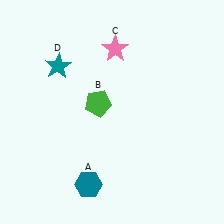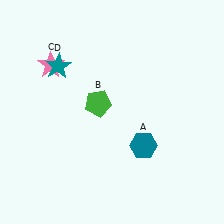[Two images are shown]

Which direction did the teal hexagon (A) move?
The teal hexagon (A) moved right.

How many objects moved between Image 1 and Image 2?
2 objects moved between the two images.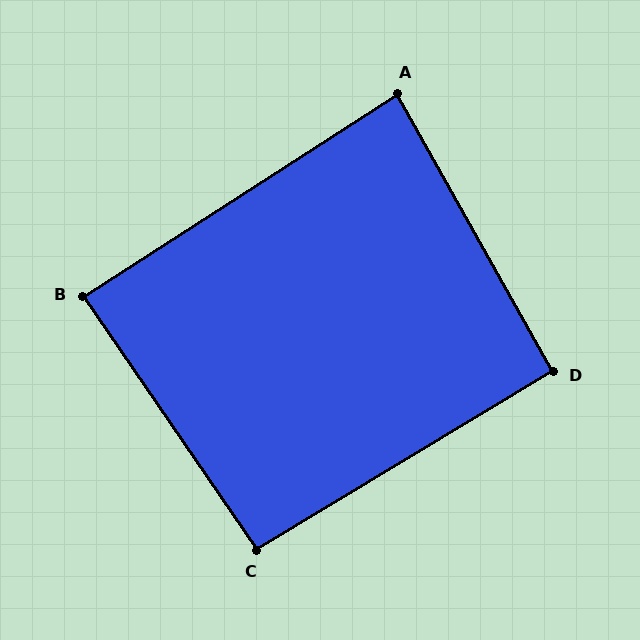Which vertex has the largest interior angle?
C, at approximately 93 degrees.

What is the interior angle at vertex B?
Approximately 88 degrees (approximately right).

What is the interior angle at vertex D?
Approximately 92 degrees (approximately right).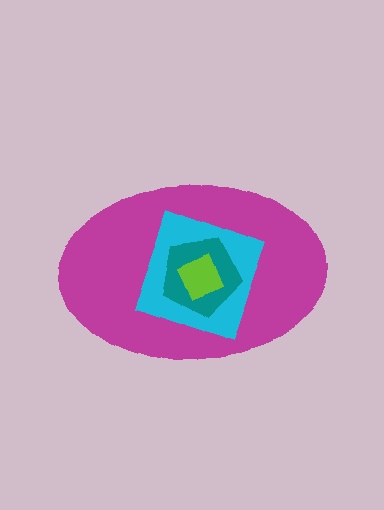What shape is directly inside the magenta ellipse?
The cyan square.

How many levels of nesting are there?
4.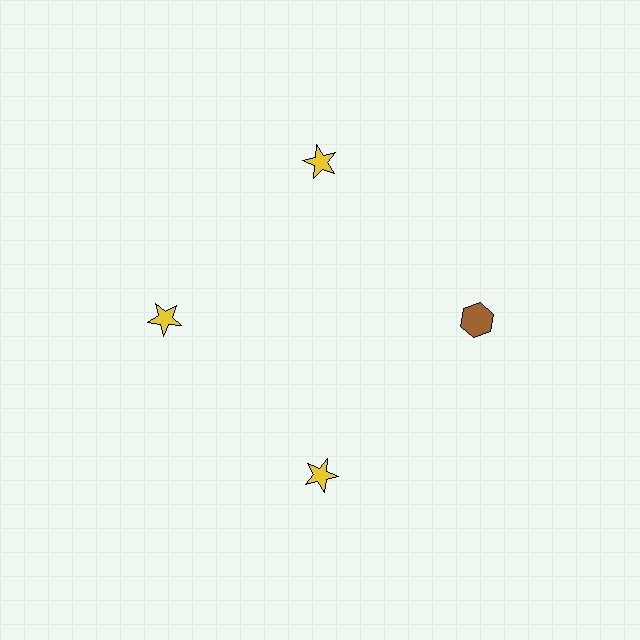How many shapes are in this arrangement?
There are 4 shapes arranged in a ring pattern.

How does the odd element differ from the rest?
It differs in both color (brown instead of yellow) and shape (hexagon instead of star).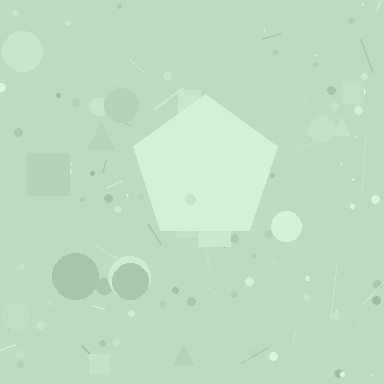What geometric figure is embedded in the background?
A pentagon is embedded in the background.